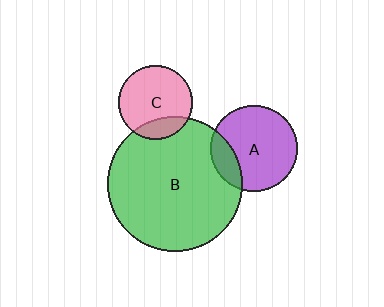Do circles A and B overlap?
Yes.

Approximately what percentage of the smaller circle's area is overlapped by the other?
Approximately 20%.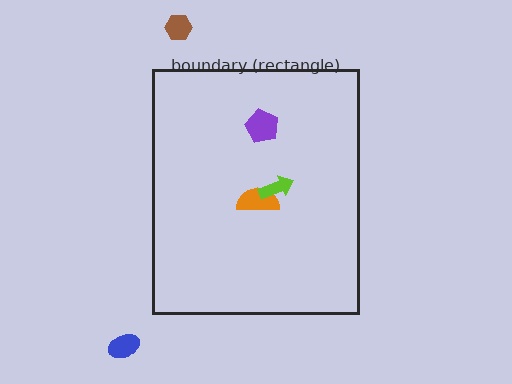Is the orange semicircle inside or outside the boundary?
Inside.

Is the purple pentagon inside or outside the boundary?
Inside.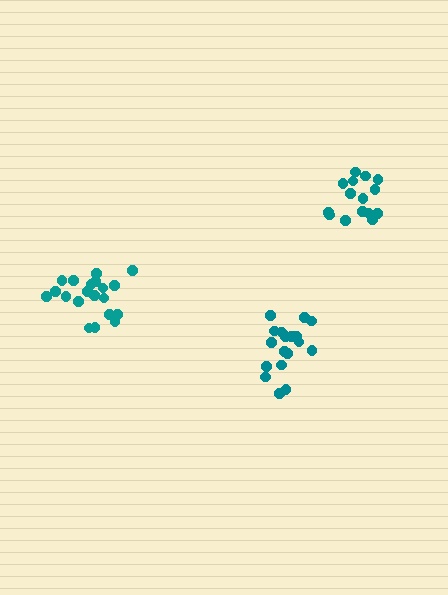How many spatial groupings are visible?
There are 3 spatial groupings.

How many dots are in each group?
Group 1: 20 dots, Group 2: 20 dots, Group 3: 15 dots (55 total).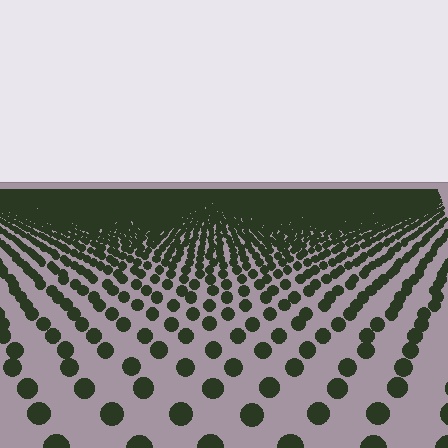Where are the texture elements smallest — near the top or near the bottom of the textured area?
Near the top.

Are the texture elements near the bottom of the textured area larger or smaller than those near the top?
Larger. Near the bottom, elements are closer to the viewer and appear at a bigger on-screen size.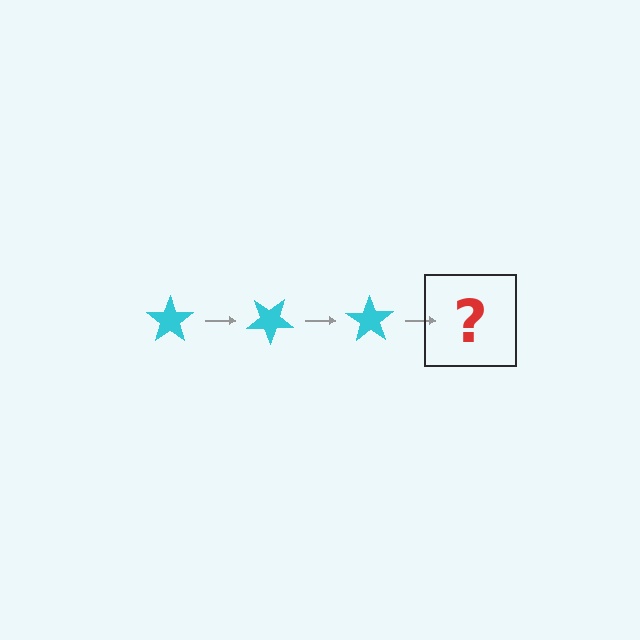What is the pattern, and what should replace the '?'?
The pattern is that the star rotates 35 degrees each step. The '?' should be a cyan star rotated 105 degrees.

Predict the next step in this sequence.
The next step is a cyan star rotated 105 degrees.